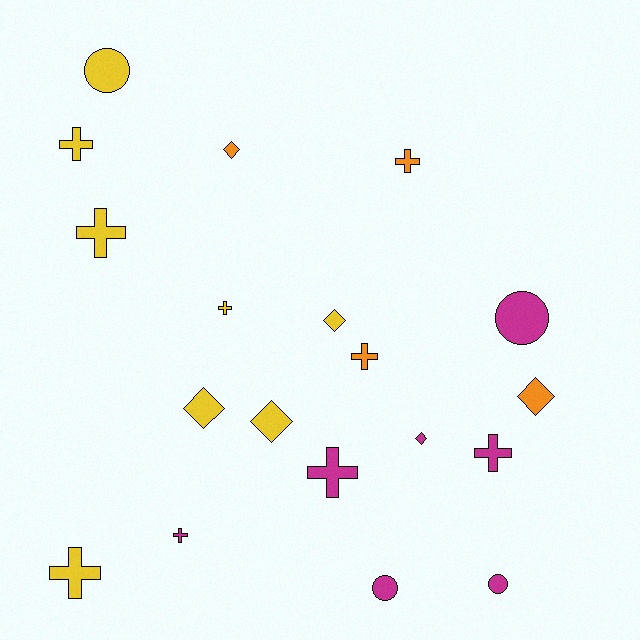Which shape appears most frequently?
Cross, with 9 objects.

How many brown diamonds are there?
There are no brown diamonds.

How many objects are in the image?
There are 19 objects.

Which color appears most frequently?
Yellow, with 8 objects.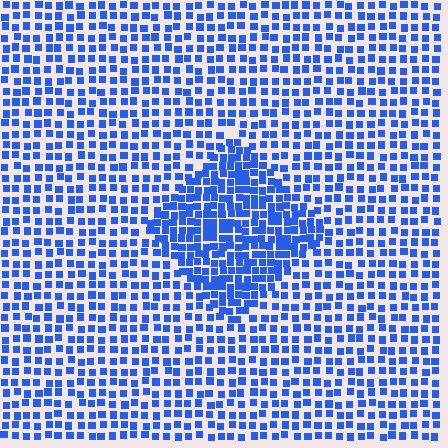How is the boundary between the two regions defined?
The boundary is defined by a change in element density (approximately 1.8x ratio). All elements are the same color, size, and shape.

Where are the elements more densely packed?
The elements are more densely packed inside the diamond boundary.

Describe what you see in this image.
The image contains small blue elements arranged at two different densities. A diamond-shaped region is visible where the elements are more densely packed than the surrounding area.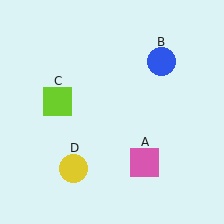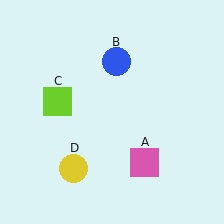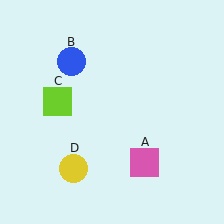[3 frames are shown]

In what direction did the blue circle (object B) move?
The blue circle (object B) moved left.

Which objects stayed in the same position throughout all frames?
Pink square (object A) and lime square (object C) and yellow circle (object D) remained stationary.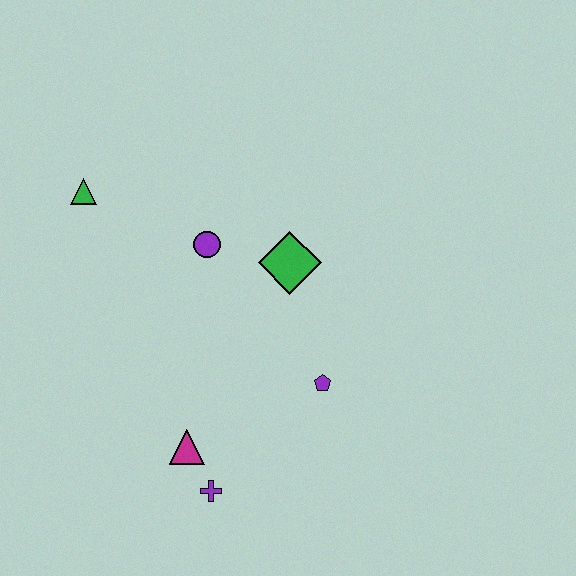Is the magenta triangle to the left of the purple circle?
Yes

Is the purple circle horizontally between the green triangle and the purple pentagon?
Yes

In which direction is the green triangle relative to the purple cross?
The green triangle is above the purple cross.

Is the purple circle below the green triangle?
Yes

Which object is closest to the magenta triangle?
The purple cross is closest to the magenta triangle.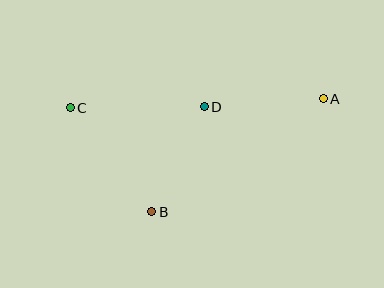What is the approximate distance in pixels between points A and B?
The distance between A and B is approximately 205 pixels.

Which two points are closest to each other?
Points B and D are closest to each other.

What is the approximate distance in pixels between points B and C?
The distance between B and C is approximately 132 pixels.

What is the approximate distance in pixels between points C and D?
The distance between C and D is approximately 134 pixels.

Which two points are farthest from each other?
Points A and C are farthest from each other.